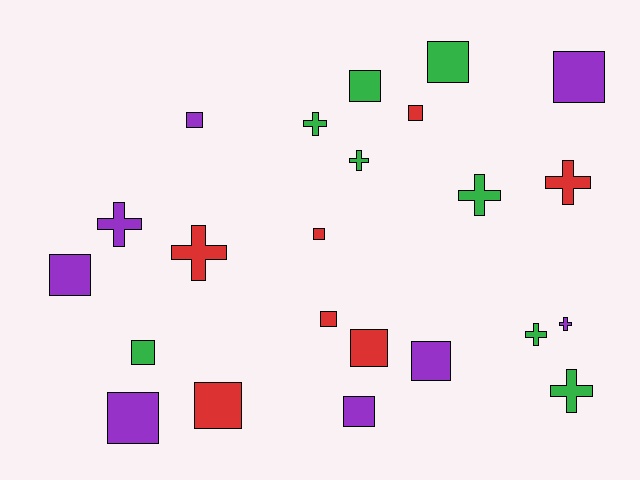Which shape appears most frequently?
Square, with 14 objects.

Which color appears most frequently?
Purple, with 8 objects.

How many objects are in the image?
There are 23 objects.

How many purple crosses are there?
There are 2 purple crosses.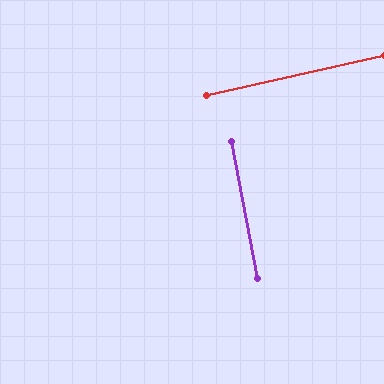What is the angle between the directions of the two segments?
Approximately 88 degrees.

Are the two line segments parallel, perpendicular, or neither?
Perpendicular — they meet at approximately 88°.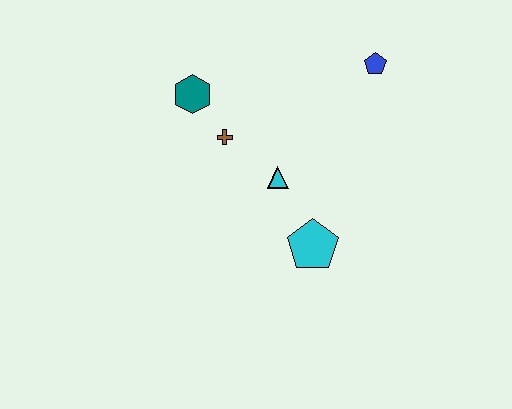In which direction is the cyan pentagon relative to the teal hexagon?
The cyan pentagon is below the teal hexagon.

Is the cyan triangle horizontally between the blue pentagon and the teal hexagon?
Yes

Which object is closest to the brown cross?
The teal hexagon is closest to the brown cross.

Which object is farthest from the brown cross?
The blue pentagon is farthest from the brown cross.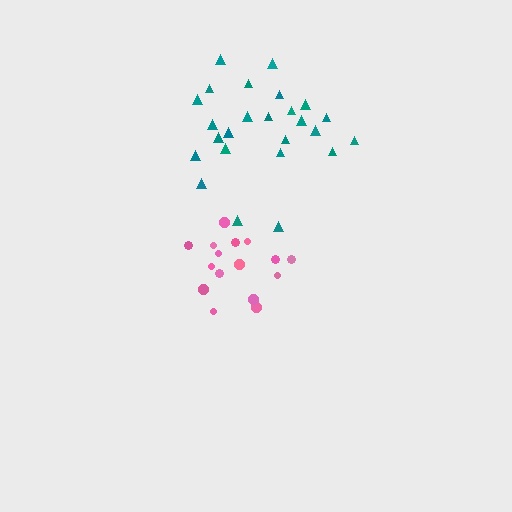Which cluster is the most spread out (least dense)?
Teal.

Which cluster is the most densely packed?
Pink.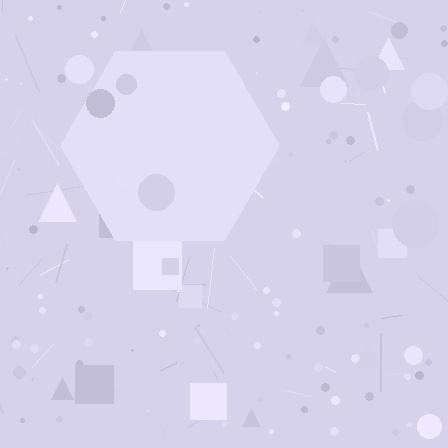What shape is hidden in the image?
A hexagon is hidden in the image.